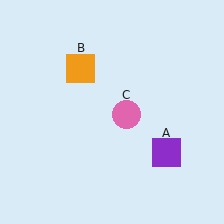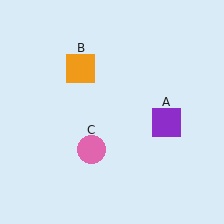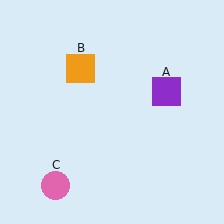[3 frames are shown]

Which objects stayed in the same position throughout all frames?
Orange square (object B) remained stationary.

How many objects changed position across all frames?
2 objects changed position: purple square (object A), pink circle (object C).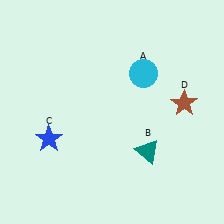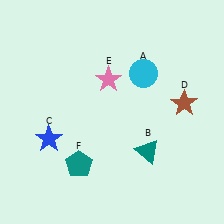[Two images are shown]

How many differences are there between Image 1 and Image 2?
There are 2 differences between the two images.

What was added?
A pink star (E), a teal pentagon (F) were added in Image 2.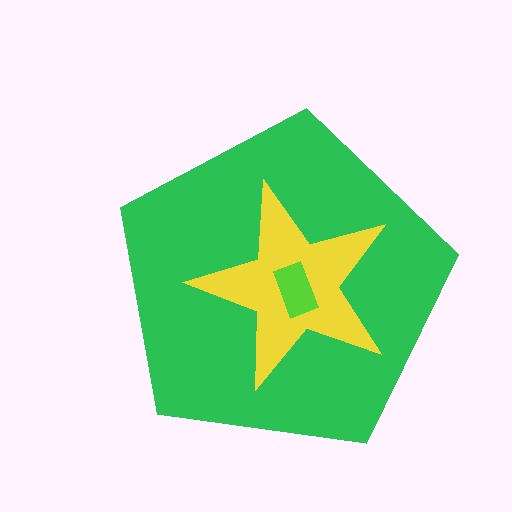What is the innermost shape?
The lime rectangle.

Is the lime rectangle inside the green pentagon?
Yes.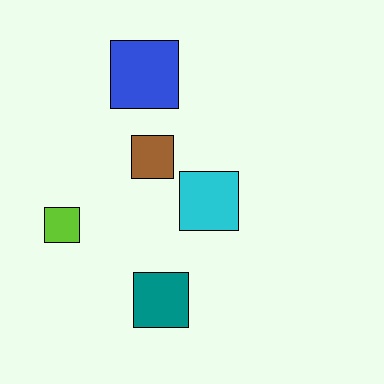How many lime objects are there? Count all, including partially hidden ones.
There is 1 lime object.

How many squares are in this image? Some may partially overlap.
There are 5 squares.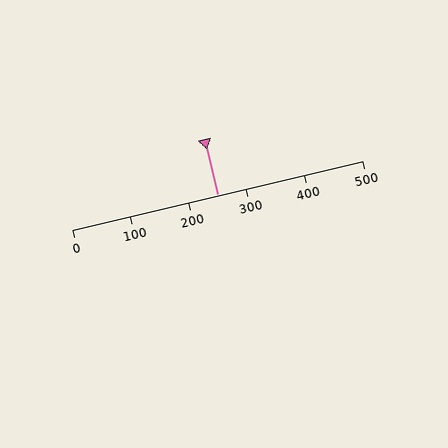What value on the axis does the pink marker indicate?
The marker indicates approximately 250.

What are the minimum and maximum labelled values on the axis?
The axis runs from 0 to 500.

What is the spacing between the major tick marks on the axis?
The major ticks are spaced 100 apart.